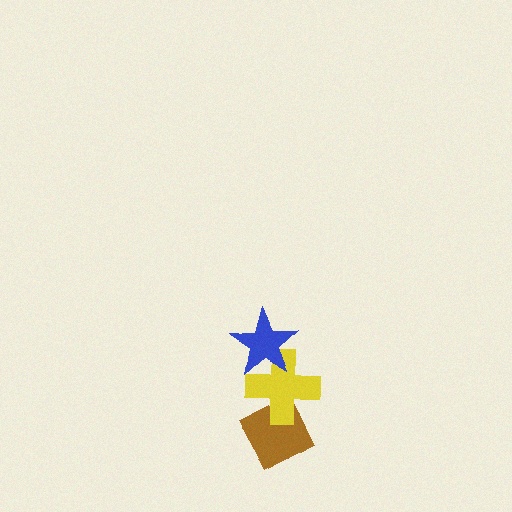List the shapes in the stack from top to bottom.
From top to bottom: the blue star, the yellow cross, the brown diamond.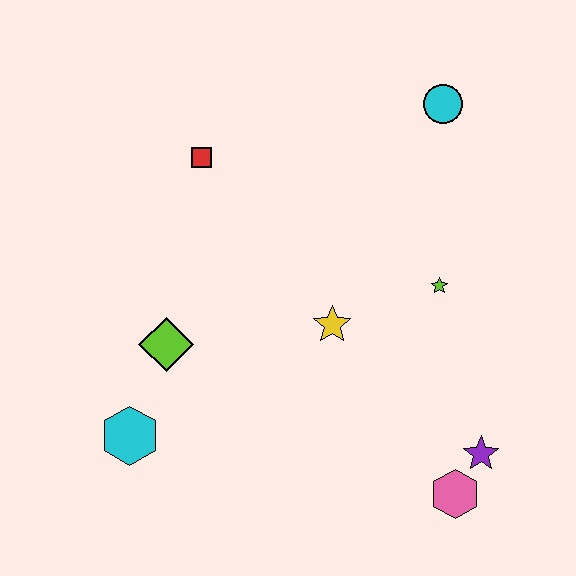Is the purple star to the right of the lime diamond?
Yes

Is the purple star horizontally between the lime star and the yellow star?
No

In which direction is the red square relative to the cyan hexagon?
The red square is above the cyan hexagon.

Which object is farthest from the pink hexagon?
The red square is farthest from the pink hexagon.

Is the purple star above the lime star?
No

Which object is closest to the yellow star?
The lime star is closest to the yellow star.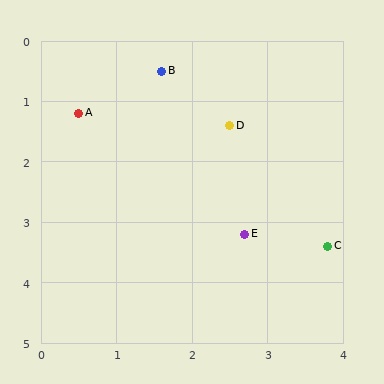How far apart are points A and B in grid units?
Points A and B are about 1.3 grid units apart.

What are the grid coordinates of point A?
Point A is at approximately (0.5, 1.2).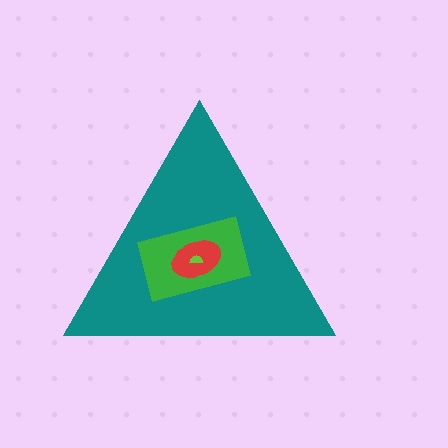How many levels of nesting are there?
4.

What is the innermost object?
The lime semicircle.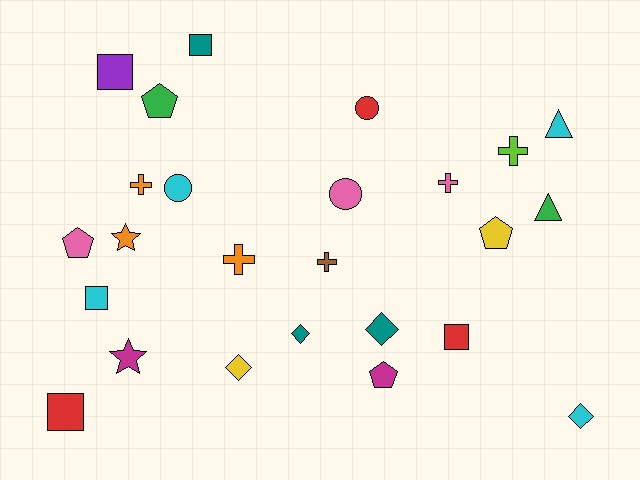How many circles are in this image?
There are 3 circles.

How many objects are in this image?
There are 25 objects.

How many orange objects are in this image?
There are 3 orange objects.